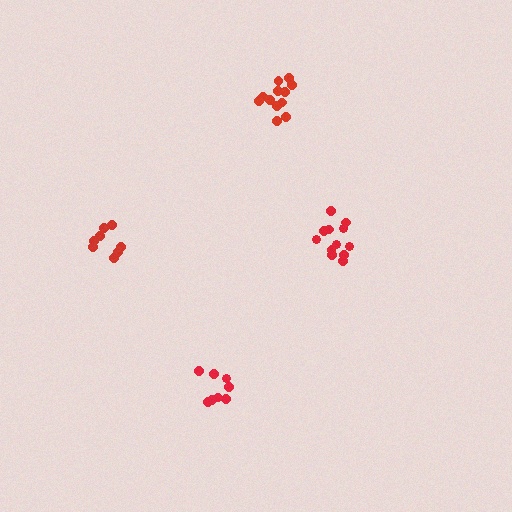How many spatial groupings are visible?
There are 4 spatial groupings.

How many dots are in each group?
Group 1: 12 dots, Group 2: 8 dots, Group 3: 8 dots, Group 4: 12 dots (40 total).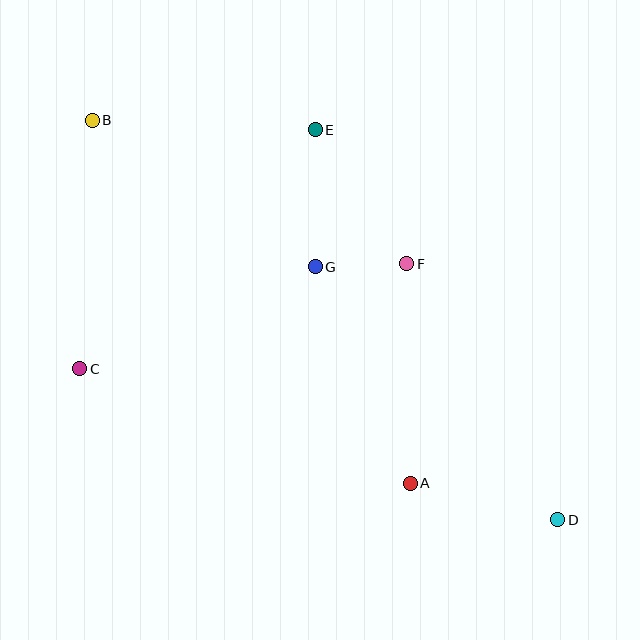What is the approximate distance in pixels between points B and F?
The distance between B and F is approximately 345 pixels.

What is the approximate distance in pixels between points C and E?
The distance between C and E is approximately 335 pixels.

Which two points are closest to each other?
Points F and G are closest to each other.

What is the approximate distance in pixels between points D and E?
The distance between D and E is approximately 459 pixels.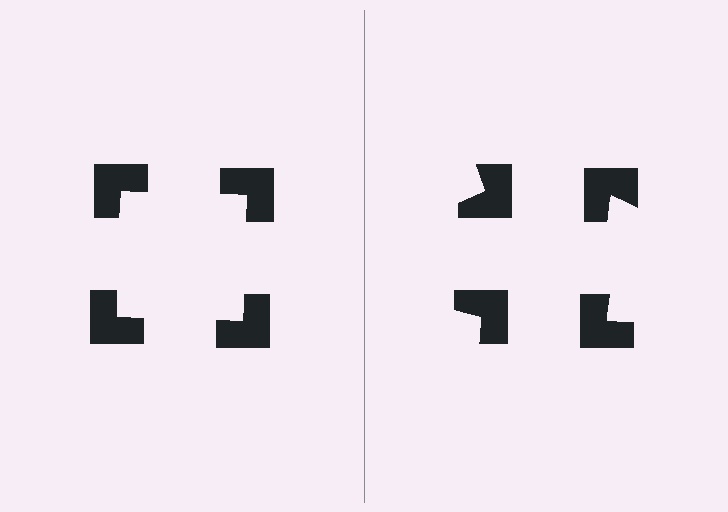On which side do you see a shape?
An illusory square appears on the left side. On the right side the wedge cuts are rotated, so no coherent shape forms.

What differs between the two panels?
The notched squares are positioned identically on both sides; only the wedge orientations differ. On the left they align to a square; on the right they are misaligned.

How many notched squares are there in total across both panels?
8 — 4 on each side.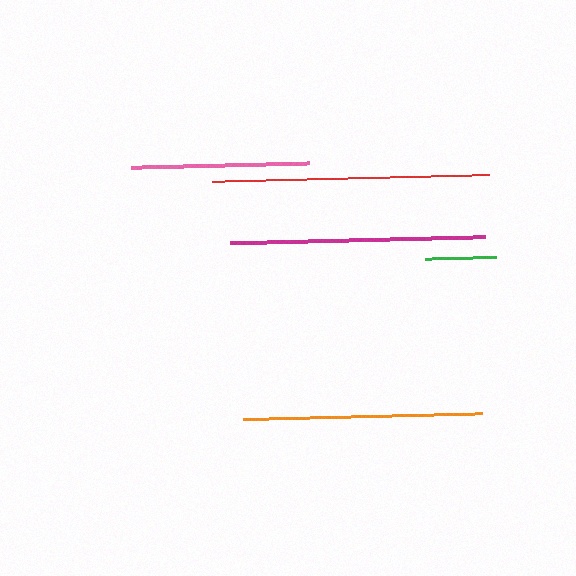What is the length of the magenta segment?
The magenta segment is approximately 254 pixels long.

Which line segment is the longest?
The red line is the longest at approximately 278 pixels.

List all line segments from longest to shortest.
From longest to shortest: red, magenta, orange, pink, green.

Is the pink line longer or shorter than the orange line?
The orange line is longer than the pink line.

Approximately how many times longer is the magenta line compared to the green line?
The magenta line is approximately 3.6 times the length of the green line.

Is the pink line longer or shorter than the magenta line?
The magenta line is longer than the pink line.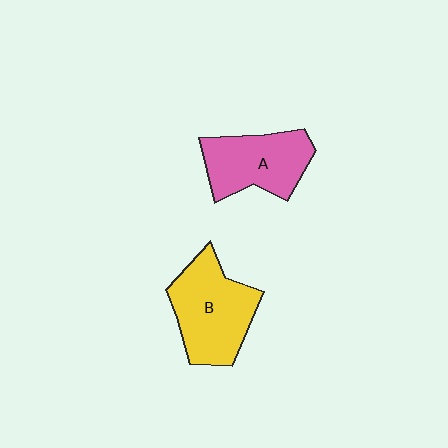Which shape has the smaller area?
Shape A (pink).